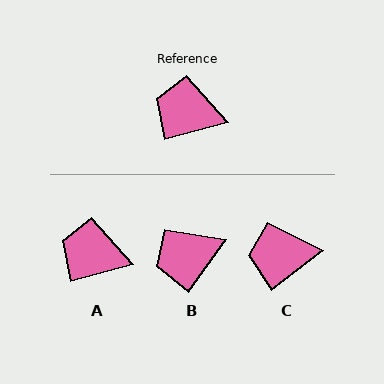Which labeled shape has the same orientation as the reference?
A.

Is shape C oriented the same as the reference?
No, it is off by about 22 degrees.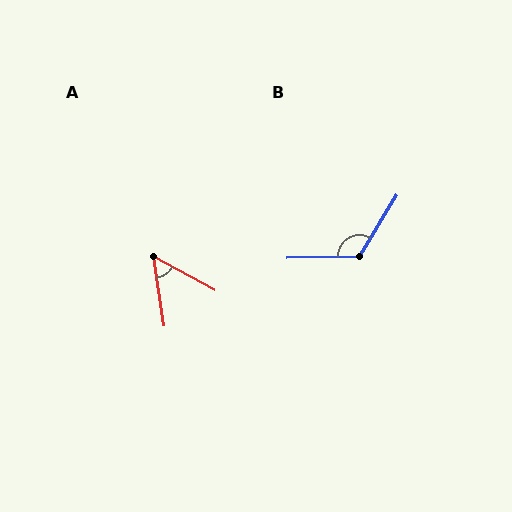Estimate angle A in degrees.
Approximately 52 degrees.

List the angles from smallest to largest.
A (52°), B (122°).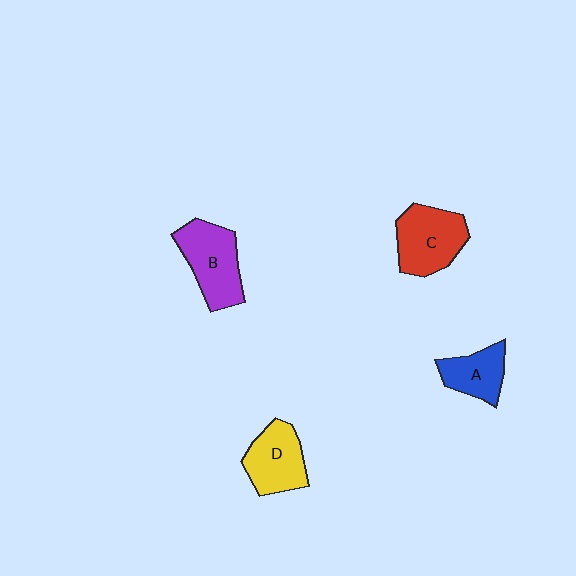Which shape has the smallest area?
Shape A (blue).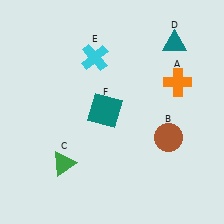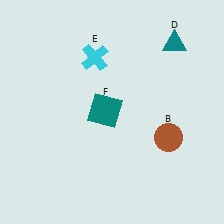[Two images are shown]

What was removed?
The orange cross (A), the green triangle (C) were removed in Image 2.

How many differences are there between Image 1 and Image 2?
There are 2 differences between the two images.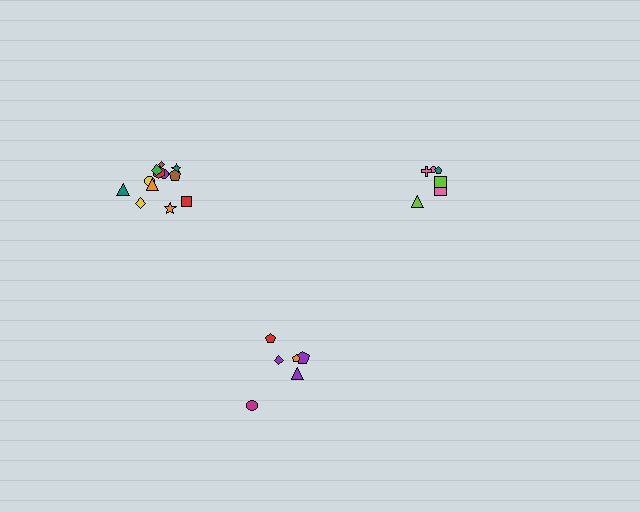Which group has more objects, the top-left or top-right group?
The top-left group.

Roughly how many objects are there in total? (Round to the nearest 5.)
Roughly 25 objects in total.